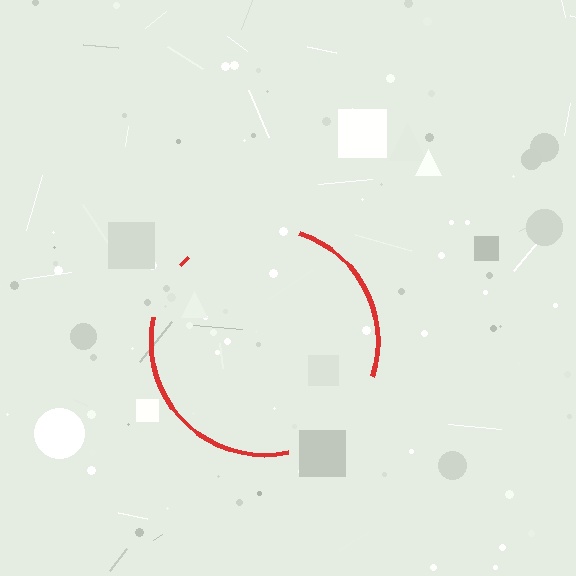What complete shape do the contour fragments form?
The contour fragments form a circle.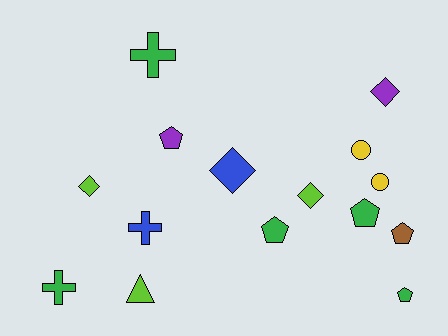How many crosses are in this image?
There are 3 crosses.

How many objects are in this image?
There are 15 objects.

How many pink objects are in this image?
There are no pink objects.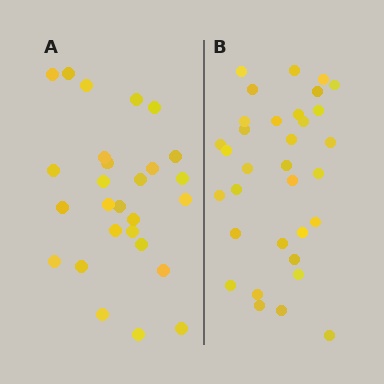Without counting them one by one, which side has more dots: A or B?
Region B (the right region) has more dots.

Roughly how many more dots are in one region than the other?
Region B has about 6 more dots than region A.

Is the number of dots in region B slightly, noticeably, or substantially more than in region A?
Region B has only slightly more — the two regions are fairly close. The ratio is roughly 1.2 to 1.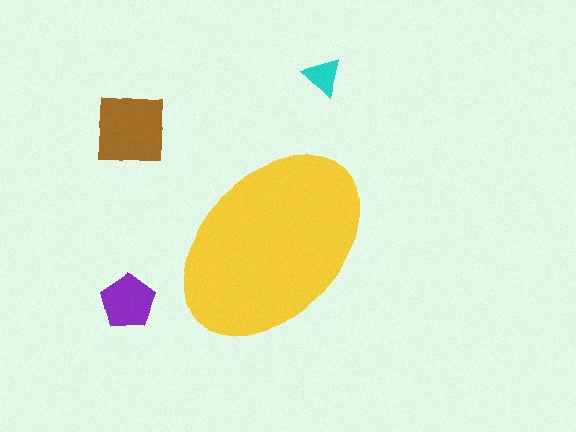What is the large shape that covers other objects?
A yellow ellipse.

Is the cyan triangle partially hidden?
No, the cyan triangle is fully visible.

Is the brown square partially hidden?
No, the brown square is fully visible.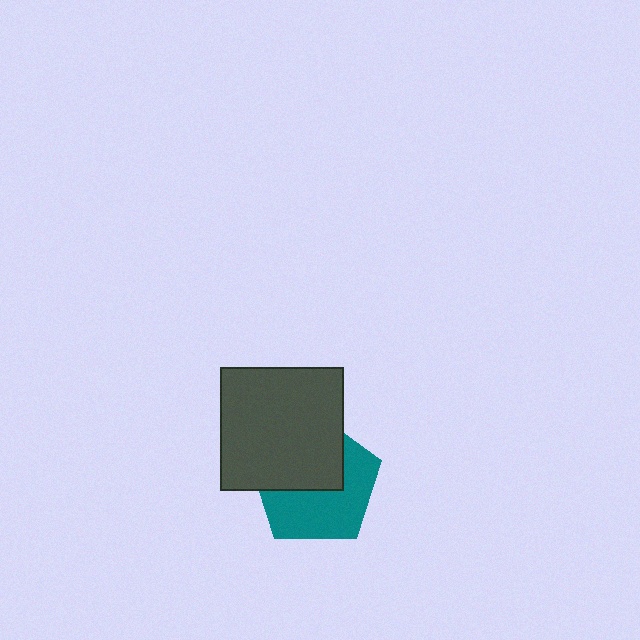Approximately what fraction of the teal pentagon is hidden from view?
Roughly 46% of the teal pentagon is hidden behind the dark gray square.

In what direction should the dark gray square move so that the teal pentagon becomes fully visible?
The dark gray square should move up. That is the shortest direction to clear the overlap and leave the teal pentagon fully visible.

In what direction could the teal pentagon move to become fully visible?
The teal pentagon could move down. That would shift it out from behind the dark gray square entirely.